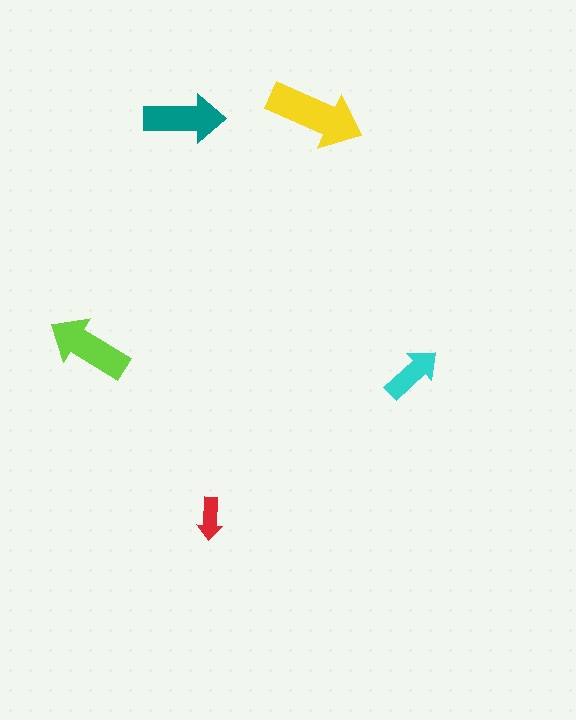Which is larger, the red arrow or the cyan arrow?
The cyan one.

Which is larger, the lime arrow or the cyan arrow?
The lime one.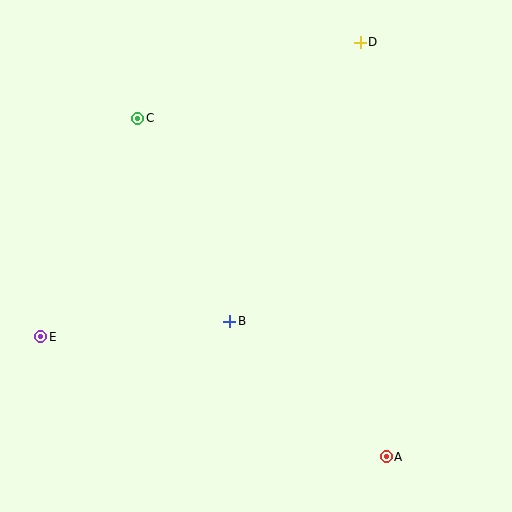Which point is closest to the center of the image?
Point B at (230, 321) is closest to the center.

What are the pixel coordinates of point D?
Point D is at (360, 42).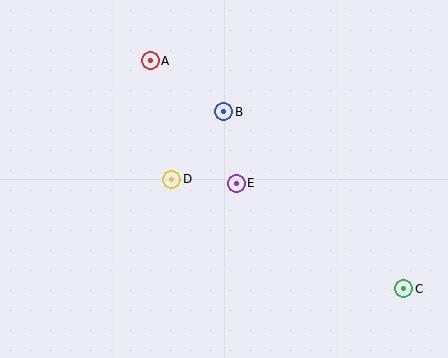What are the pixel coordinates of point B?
Point B is at (224, 112).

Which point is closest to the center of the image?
Point E at (236, 183) is closest to the center.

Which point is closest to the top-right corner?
Point B is closest to the top-right corner.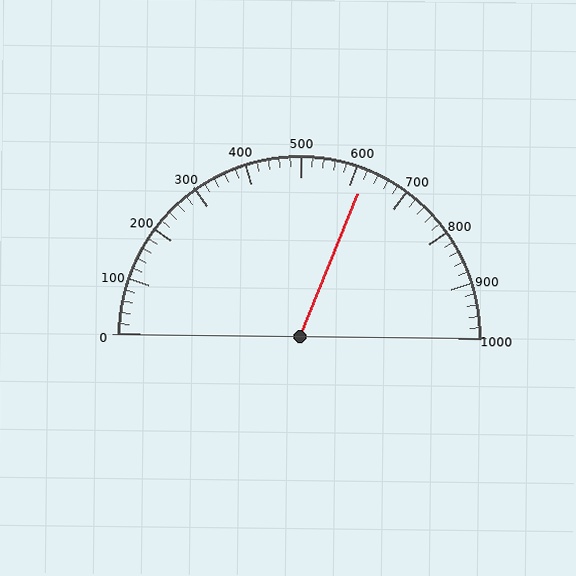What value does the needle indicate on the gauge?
The needle indicates approximately 620.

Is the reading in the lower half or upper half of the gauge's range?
The reading is in the upper half of the range (0 to 1000).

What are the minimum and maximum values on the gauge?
The gauge ranges from 0 to 1000.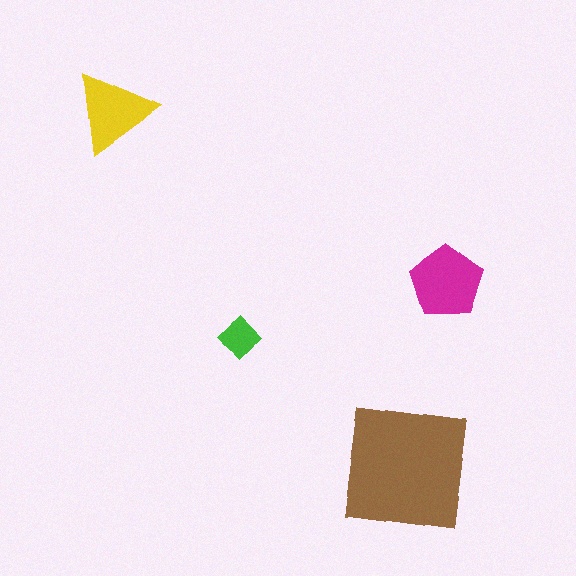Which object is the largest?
The brown square.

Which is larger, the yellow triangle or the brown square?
The brown square.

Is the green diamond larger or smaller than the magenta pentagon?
Smaller.